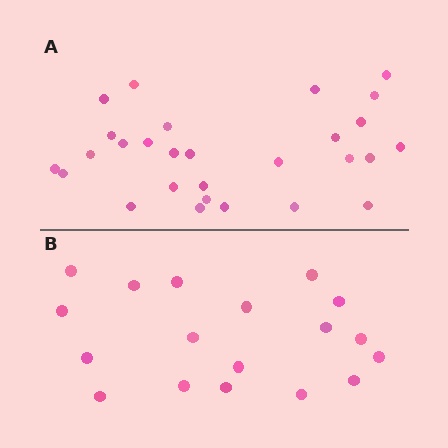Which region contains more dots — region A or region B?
Region A (the top region) has more dots.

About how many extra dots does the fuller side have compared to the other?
Region A has roughly 10 or so more dots than region B.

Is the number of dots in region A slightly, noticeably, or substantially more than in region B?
Region A has substantially more. The ratio is roughly 1.6 to 1.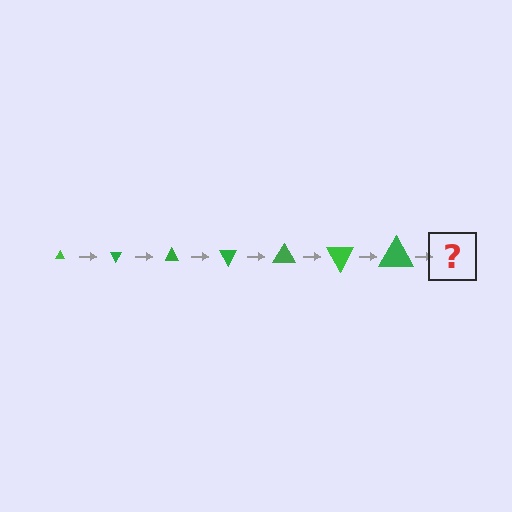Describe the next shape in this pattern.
It should be a triangle, larger than the previous one and rotated 420 degrees from the start.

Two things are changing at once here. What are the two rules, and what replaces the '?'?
The two rules are that the triangle grows larger each step and it rotates 60 degrees each step. The '?' should be a triangle, larger than the previous one and rotated 420 degrees from the start.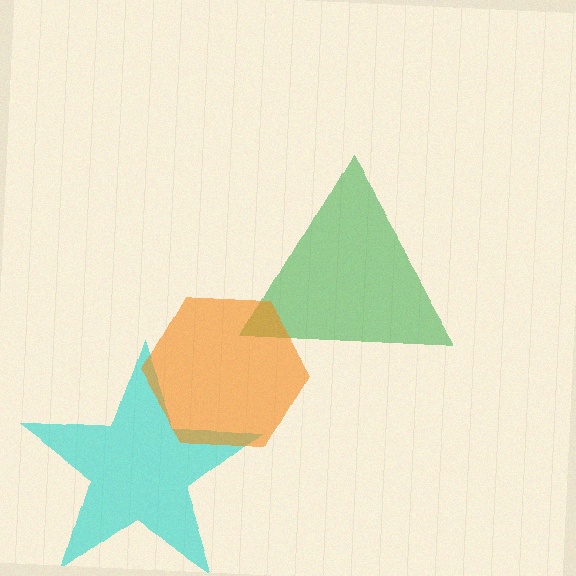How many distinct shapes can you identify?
There are 3 distinct shapes: a cyan star, a green triangle, an orange hexagon.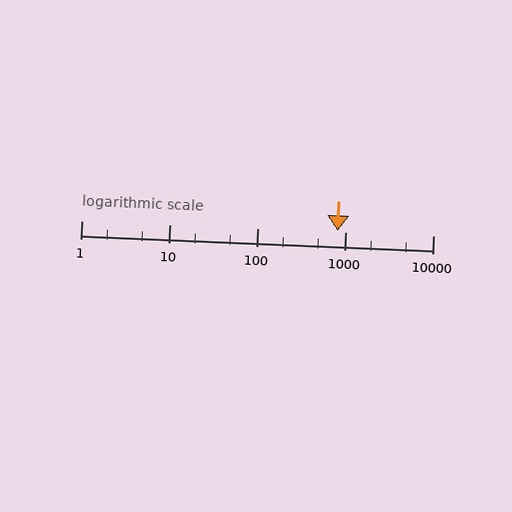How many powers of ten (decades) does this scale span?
The scale spans 4 decades, from 1 to 10000.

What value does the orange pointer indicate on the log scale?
The pointer indicates approximately 830.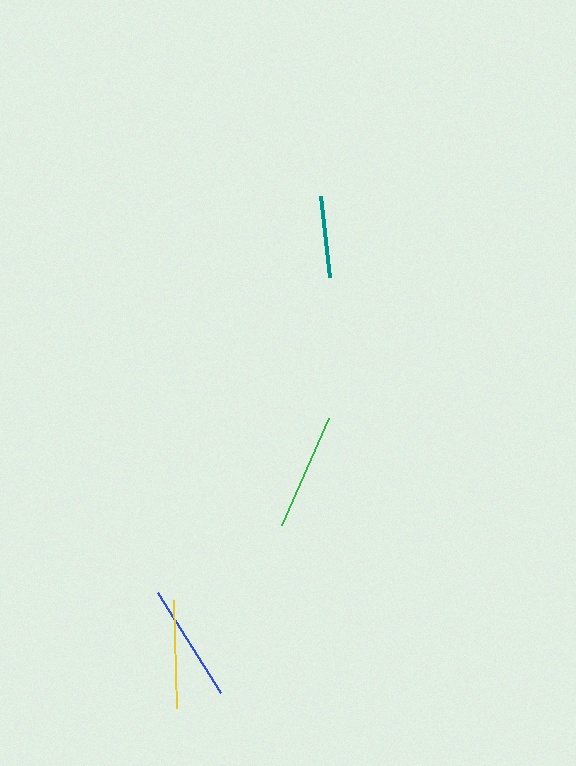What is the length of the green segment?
The green segment is approximately 117 pixels long.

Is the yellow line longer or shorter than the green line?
The green line is longer than the yellow line.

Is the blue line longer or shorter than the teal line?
The blue line is longer than the teal line.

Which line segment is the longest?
The blue line is the longest at approximately 119 pixels.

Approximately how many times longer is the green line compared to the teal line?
The green line is approximately 1.4 times the length of the teal line.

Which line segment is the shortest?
The teal line is the shortest at approximately 82 pixels.